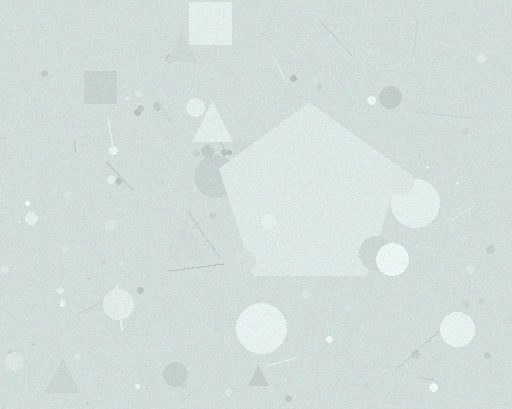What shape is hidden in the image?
A pentagon is hidden in the image.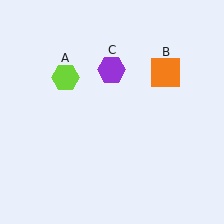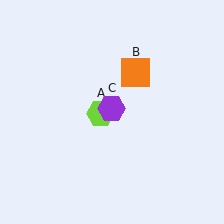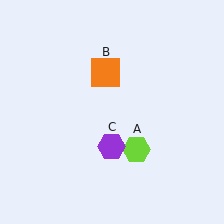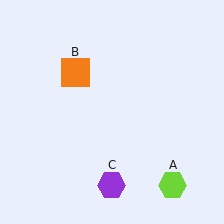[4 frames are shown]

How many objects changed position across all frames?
3 objects changed position: lime hexagon (object A), orange square (object B), purple hexagon (object C).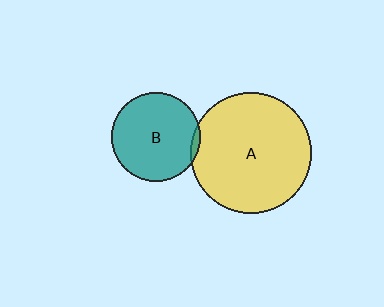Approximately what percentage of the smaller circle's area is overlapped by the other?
Approximately 5%.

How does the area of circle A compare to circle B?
Approximately 1.9 times.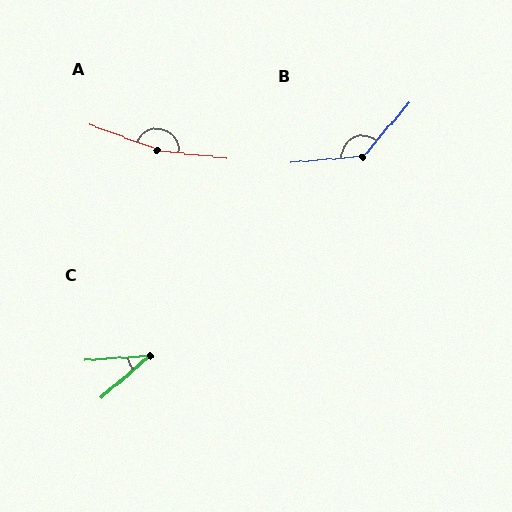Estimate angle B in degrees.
Approximately 136 degrees.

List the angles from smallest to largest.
C (36°), B (136°), A (166°).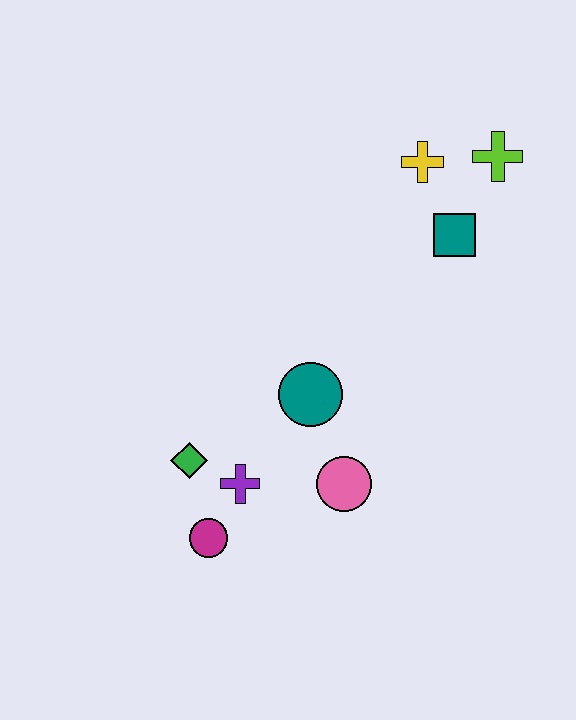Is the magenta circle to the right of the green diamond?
Yes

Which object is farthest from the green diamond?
The lime cross is farthest from the green diamond.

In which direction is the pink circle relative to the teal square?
The pink circle is below the teal square.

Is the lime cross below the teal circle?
No